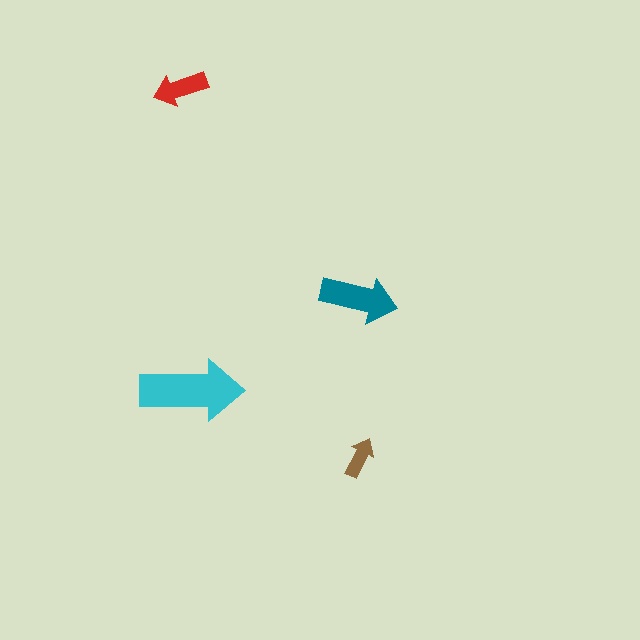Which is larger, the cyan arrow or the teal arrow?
The cyan one.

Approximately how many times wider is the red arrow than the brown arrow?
About 1.5 times wider.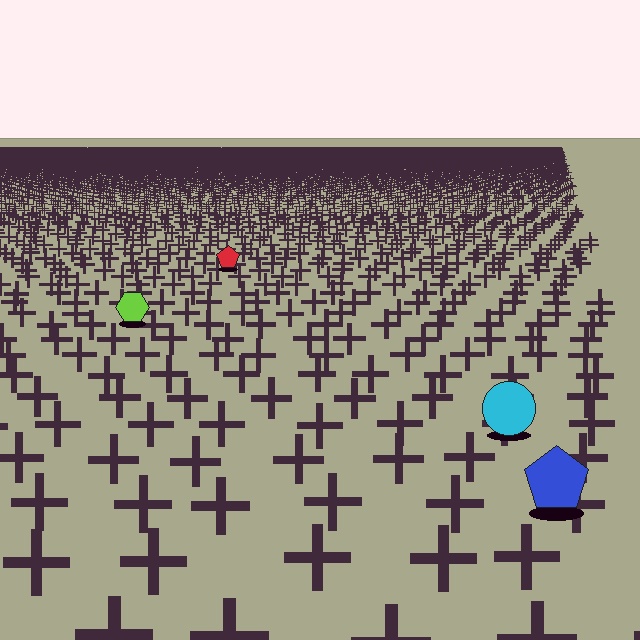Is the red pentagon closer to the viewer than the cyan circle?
No. The cyan circle is closer — you can tell from the texture gradient: the ground texture is coarser near it.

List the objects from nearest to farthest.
From nearest to farthest: the blue pentagon, the cyan circle, the lime hexagon, the red pentagon.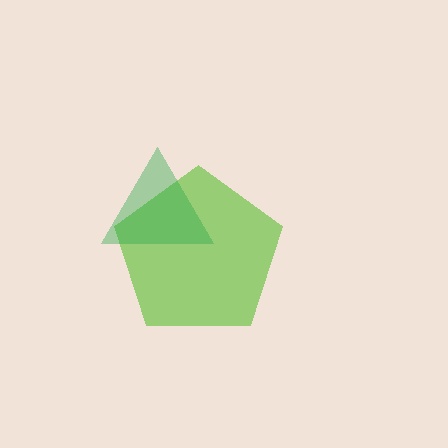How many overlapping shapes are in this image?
There are 2 overlapping shapes in the image.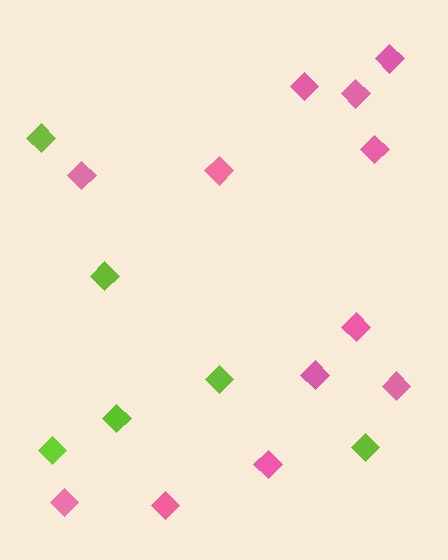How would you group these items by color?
There are 2 groups: one group of lime diamonds (6) and one group of pink diamonds (12).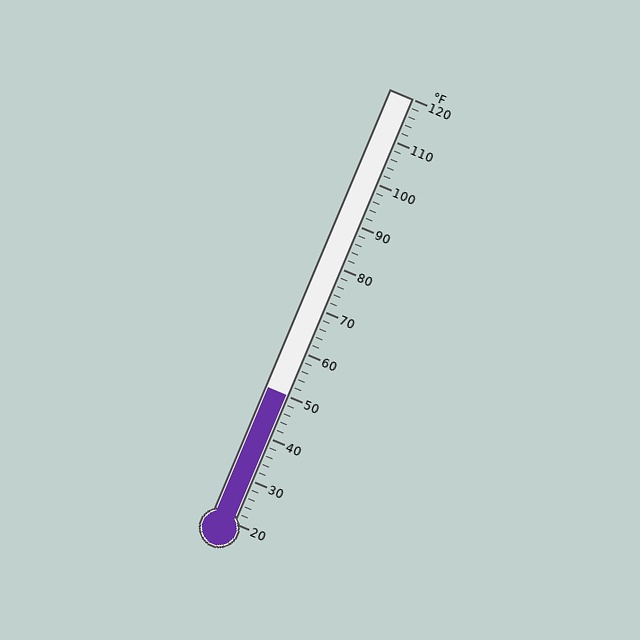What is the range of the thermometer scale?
The thermometer scale ranges from 20°F to 120°F.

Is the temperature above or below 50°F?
The temperature is at 50°F.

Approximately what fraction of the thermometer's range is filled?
The thermometer is filled to approximately 30% of its range.